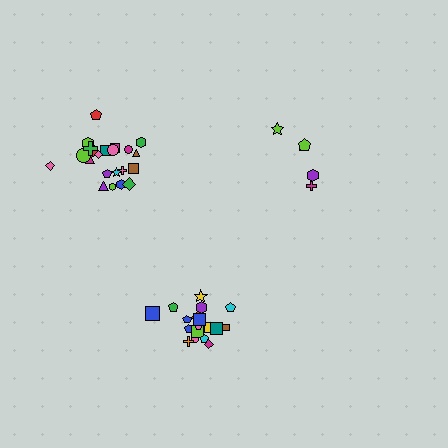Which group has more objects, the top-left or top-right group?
The top-left group.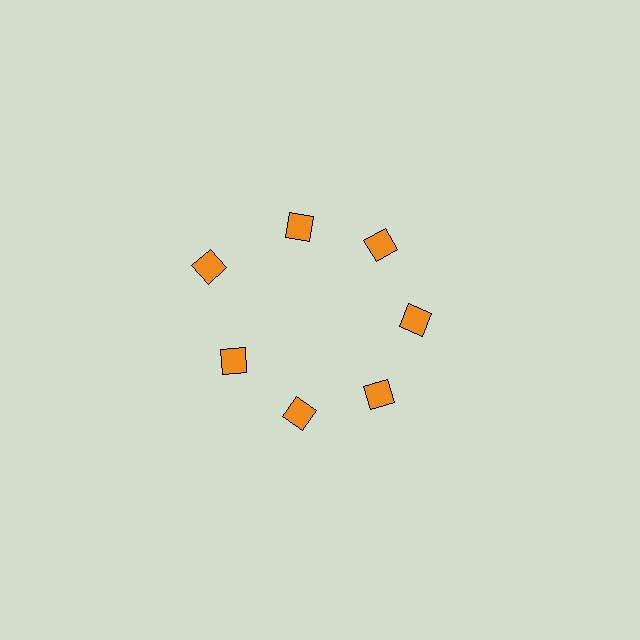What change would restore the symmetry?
The symmetry would be restored by moving it inward, back onto the ring so that all 7 squares sit at equal angles and equal distance from the center.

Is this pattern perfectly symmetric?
No. The 7 orange squares are arranged in a ring, but one element near the 10 o'clock position is pushed outward from the center, breaking the 7-fold rotational symmetry.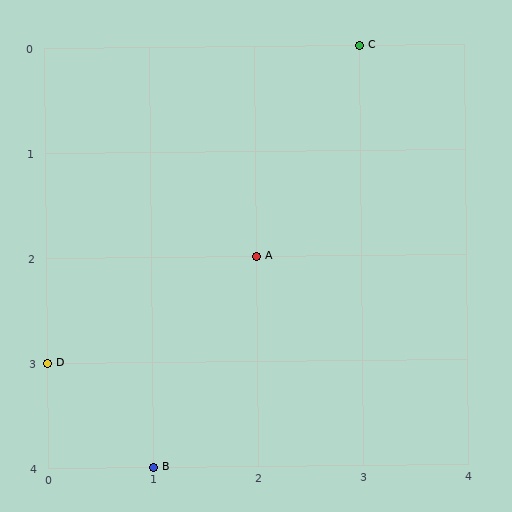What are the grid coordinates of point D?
Point D is at grid coordinates (0, 3).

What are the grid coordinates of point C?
Point C is at grid coordinates (3, 0).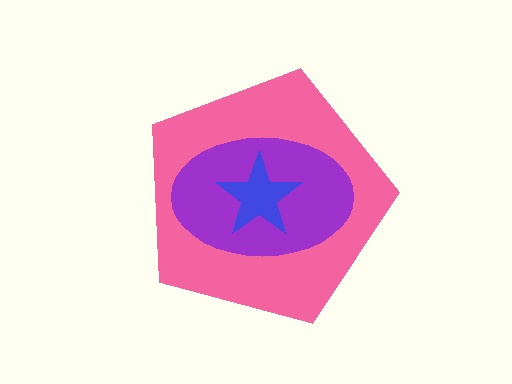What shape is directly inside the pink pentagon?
The purple ellipse.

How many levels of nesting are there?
3.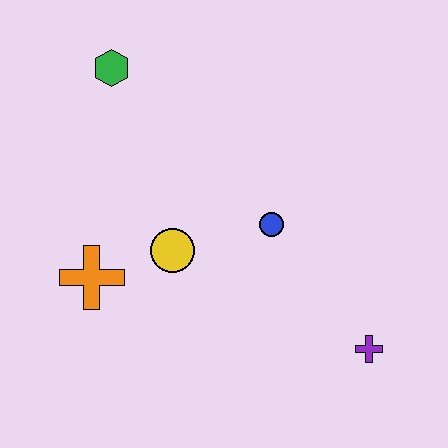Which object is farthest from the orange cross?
The purple cross is farthest from the orange cross.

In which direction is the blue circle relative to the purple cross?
The blue circle is above the purple cross.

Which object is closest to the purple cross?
The blue circle is closest to the purple cross.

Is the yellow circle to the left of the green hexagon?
No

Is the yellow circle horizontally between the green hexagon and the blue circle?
Yes